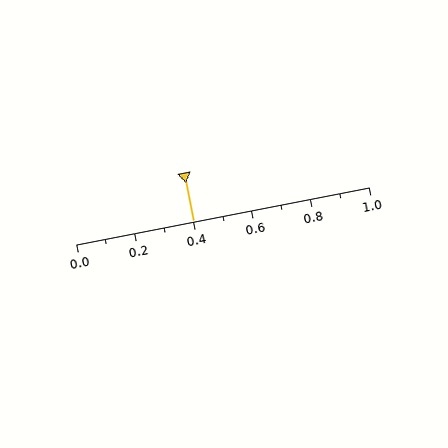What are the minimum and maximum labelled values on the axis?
The axis runs from 0.0 to 1.0.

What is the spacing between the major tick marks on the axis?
The major ticks are spaced 0.2 apart.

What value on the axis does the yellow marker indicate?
The marker indicates approximately 0.4.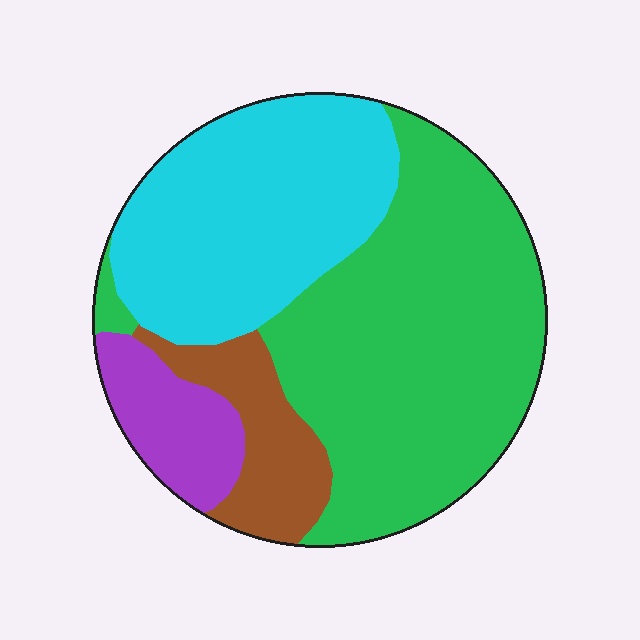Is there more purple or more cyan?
Cyan.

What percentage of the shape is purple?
Purple covers 10% of the shape.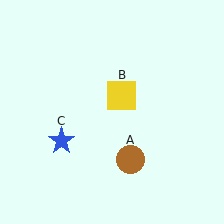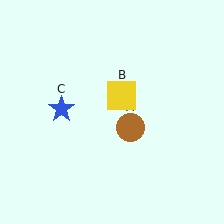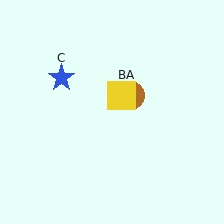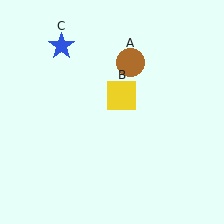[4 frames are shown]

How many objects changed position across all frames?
2 objects changed position: brown circle (object A), blue star (object C).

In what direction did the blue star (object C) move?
The blue star (object C) moved up.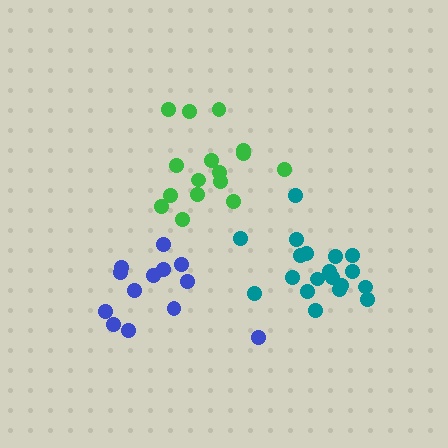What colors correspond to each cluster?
The clusters are colored: green, teal, blue.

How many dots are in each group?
Group 1: 16 dots, Group 2: 19 dots, Group 3: 13 dots (48 total).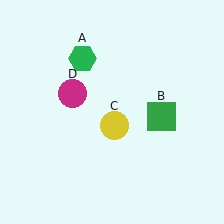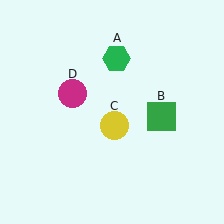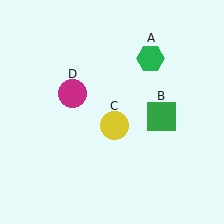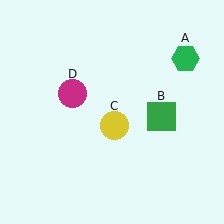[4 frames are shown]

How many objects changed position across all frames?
1 object changed position: green hexagon (object A).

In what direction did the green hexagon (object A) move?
The green hexagon (object A) moved right.